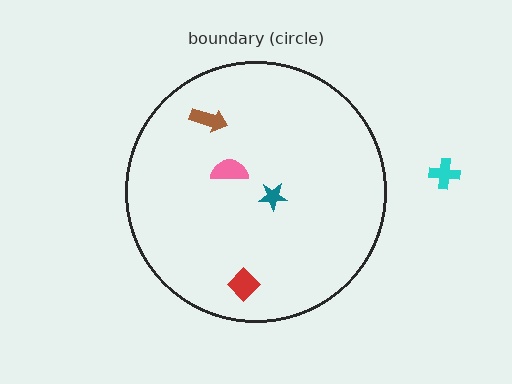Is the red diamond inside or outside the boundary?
Inside.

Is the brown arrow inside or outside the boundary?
Inside.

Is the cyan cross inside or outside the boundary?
Outside.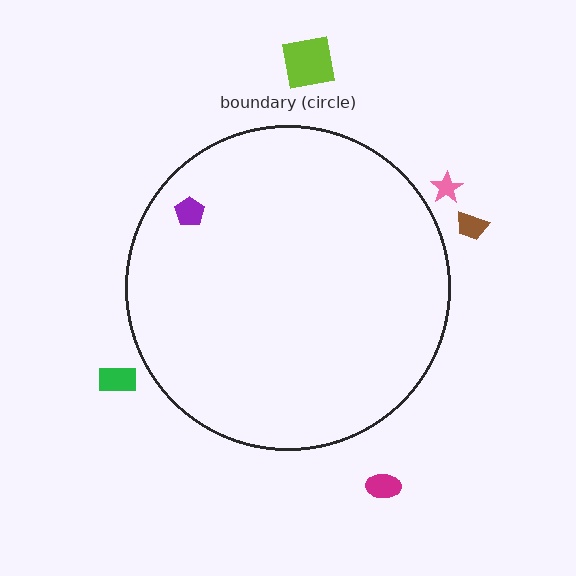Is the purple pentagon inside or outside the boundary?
Inside.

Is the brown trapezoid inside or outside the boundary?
Outside.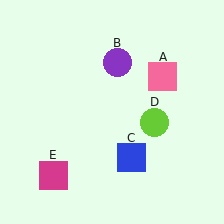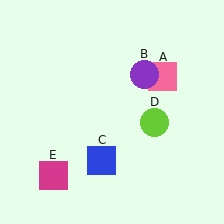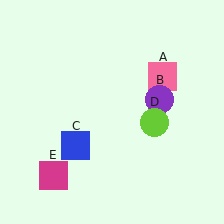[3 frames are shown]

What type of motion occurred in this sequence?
The purple circle (object B), blue square (object C) rotated clockwise around the center of the scene.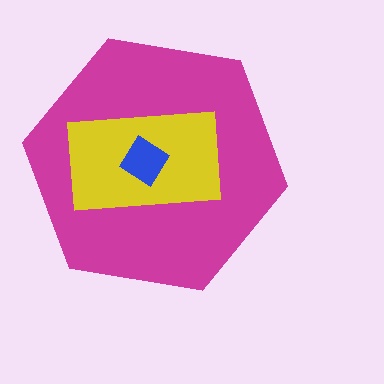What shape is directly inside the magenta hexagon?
The yellow rectangle.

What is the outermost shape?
The magenta hexagon.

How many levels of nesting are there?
3.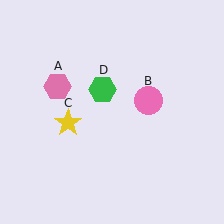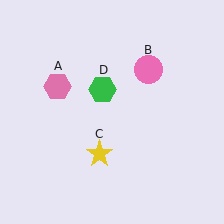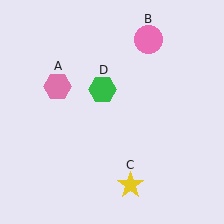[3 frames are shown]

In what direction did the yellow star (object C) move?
The yellow star (object C) moved down and to the right.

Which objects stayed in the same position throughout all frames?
Pink hexagon (object A) and green hexagon (object D) remained stationary.